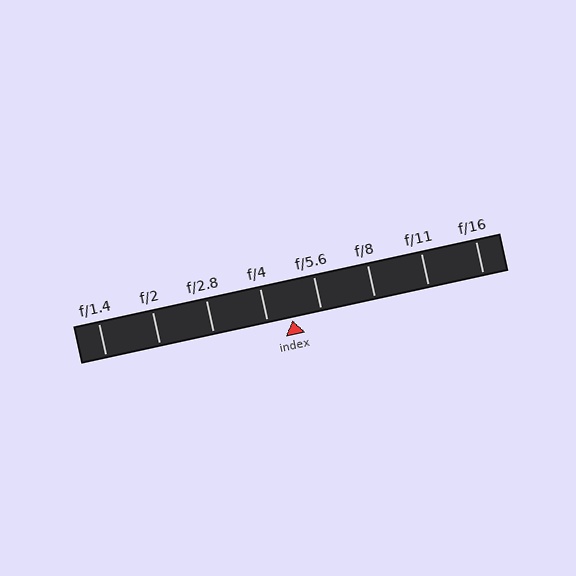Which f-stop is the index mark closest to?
The index mark is closest to f/4.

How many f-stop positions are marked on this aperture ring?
There are 8 f-stop positions marked.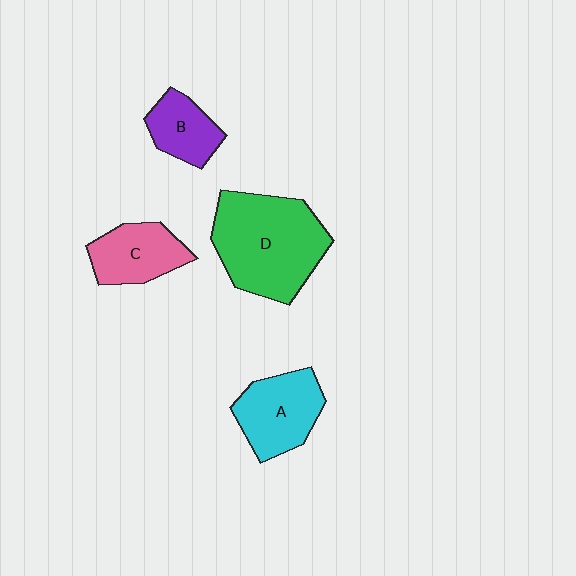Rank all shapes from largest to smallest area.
From largest to smallest: D (green), A (cyan), C (pink), B (purple).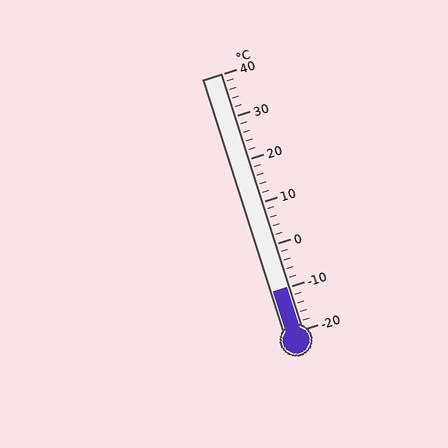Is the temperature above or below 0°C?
The temperature is below 0°C.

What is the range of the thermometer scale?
The thermometer scale ranges from -20°C to 40°C.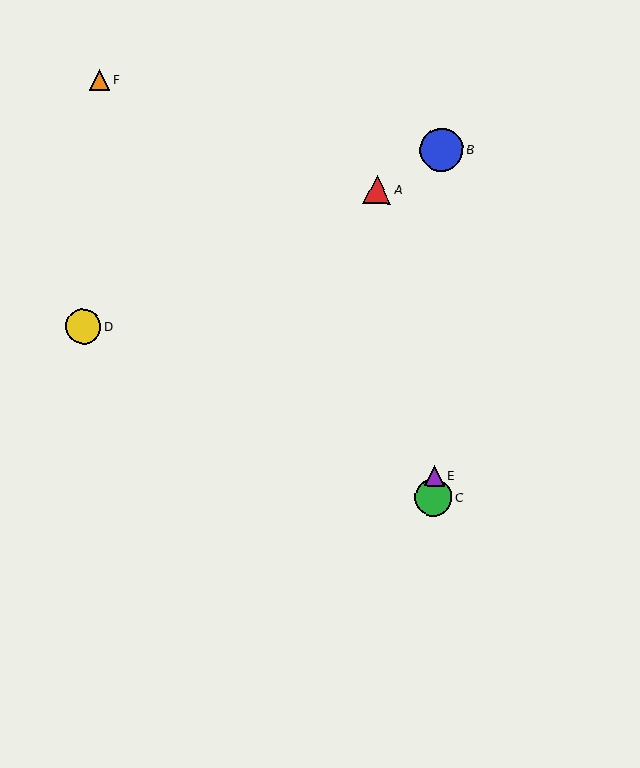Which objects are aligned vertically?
Objects B, C, E are aligned vertically.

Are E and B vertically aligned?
Yes, both are at x≈434.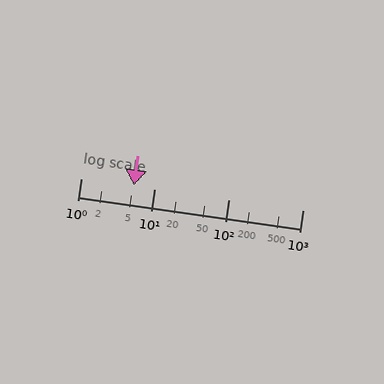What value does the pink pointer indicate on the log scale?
The pointer indicates approximately 5.2.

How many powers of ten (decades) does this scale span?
The scale spans 3 decades, from 1 to 1000.